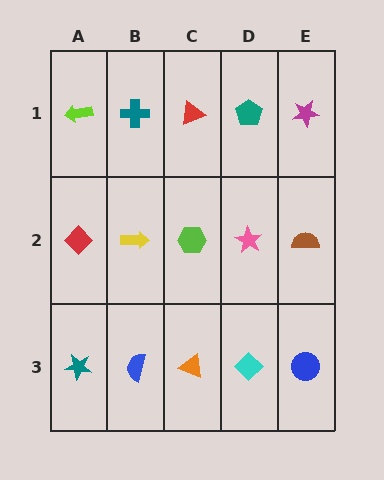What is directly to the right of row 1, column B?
A red triangle.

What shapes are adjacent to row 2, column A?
A lime arrow (row 1, column A), a teal star (row 3, column A), a yellow arrow (row 2, column B).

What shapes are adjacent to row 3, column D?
A pink star (row 2, column D), an orange triangle (row 3, column C), a blue circle (row 3, column E).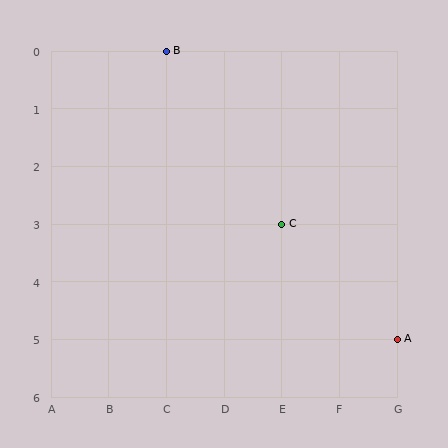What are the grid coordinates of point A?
Point A is at grid coordinates (G, 5).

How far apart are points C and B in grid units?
Points C and B are 2 columns and 3 rows apart (about 3.6 grid units diagonally).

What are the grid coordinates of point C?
Point C is at grid coordinates (E, 3).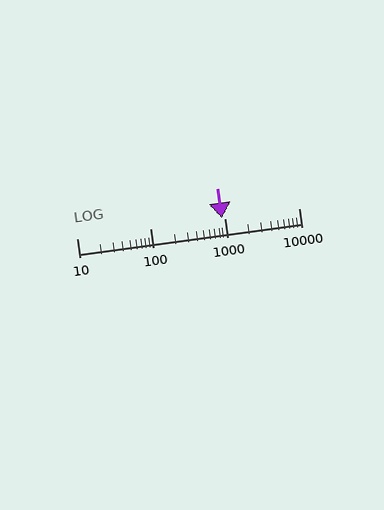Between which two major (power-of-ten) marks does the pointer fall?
The pointer is between 100 and 1000.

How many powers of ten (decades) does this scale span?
The scale spans 3 decades, from 10 to 10000.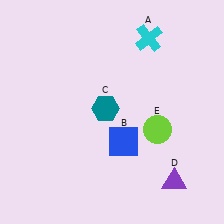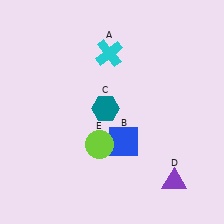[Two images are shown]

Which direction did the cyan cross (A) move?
The cyan cross (A) moved left.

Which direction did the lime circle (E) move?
The lime circle (E) moved left.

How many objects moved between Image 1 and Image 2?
2 objects moved between the two images.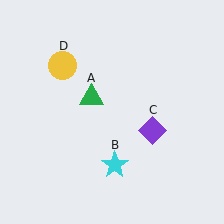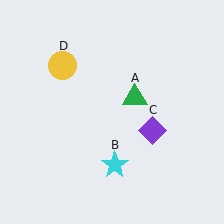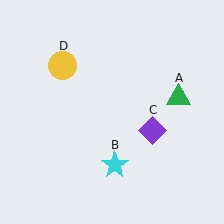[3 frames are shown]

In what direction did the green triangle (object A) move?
The green triangle (object A) moved right.